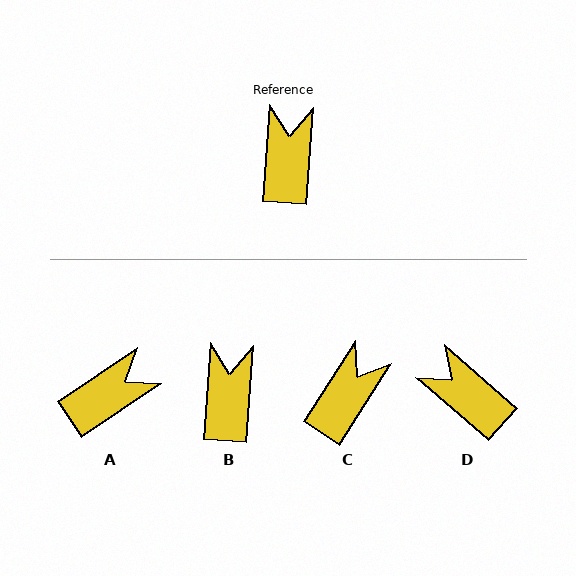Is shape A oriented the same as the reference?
No, it is off by about 52 degrees.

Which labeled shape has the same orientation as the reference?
B.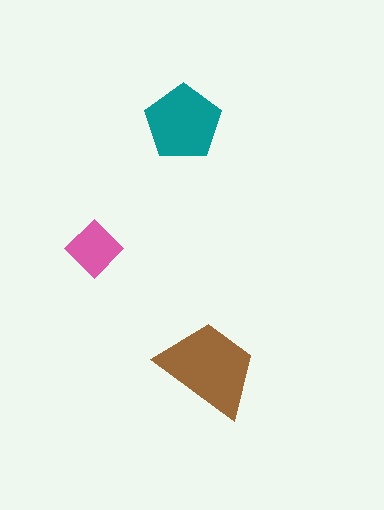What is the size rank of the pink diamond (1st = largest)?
3rd.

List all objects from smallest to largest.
The pink diamond, the teal pentagon, the brown trapezoid.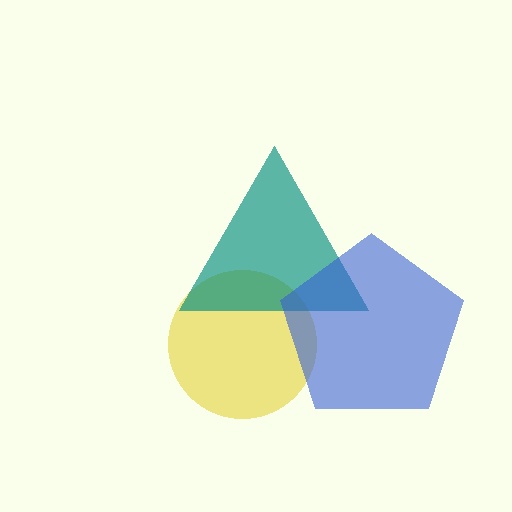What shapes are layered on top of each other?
The layered shapes are: a yellow circle, a teal triangle, a blue pentagon.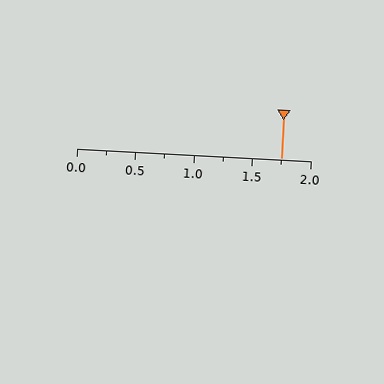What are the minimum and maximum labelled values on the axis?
The axis runs from 0.0 to 2.0.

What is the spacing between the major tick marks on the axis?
The major ticks are spaced 0.5 apart.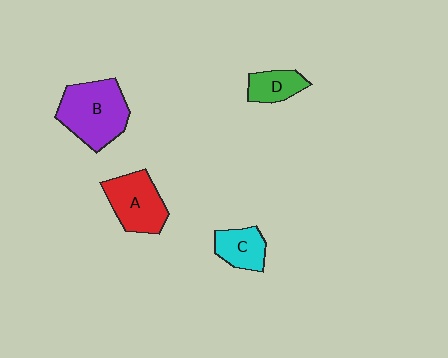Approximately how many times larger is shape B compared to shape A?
Approximately 1.3 times.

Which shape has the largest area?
Shape B (purple).